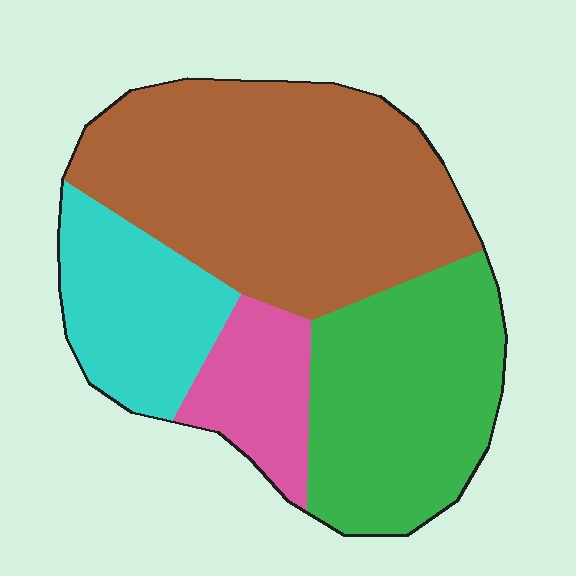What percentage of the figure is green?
Green covers roughly 30% of the figure.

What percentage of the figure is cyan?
Cyan covers 17% of the figure.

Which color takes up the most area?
Brown, at roughly 45%.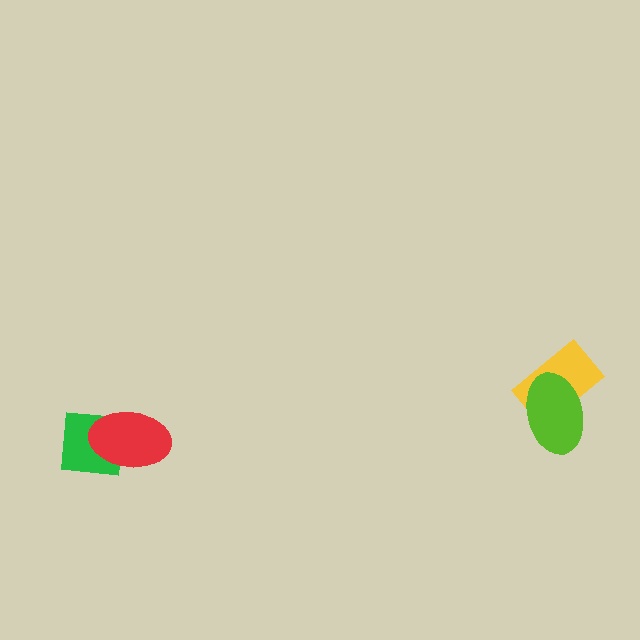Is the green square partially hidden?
Yes, it is partially covered by another shape.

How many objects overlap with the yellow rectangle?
1 object overlaps with the yellow rectangle.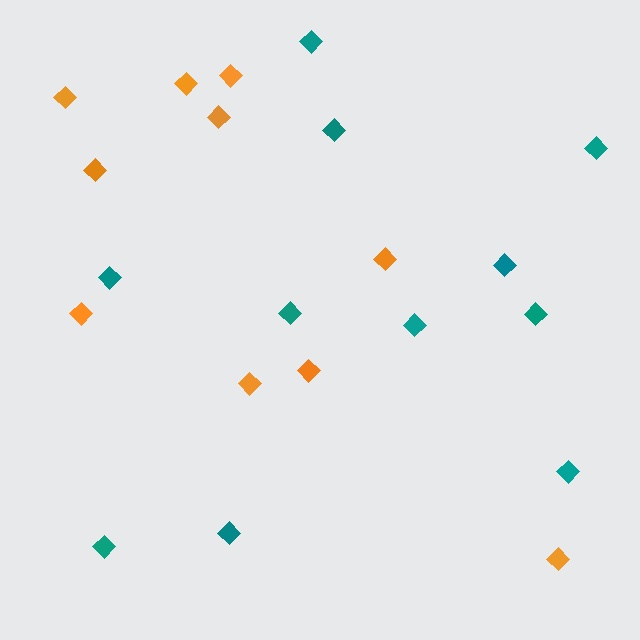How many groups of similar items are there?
There are 2 groups: one group of teal diamonds (11) and one group of orange diamonds (10).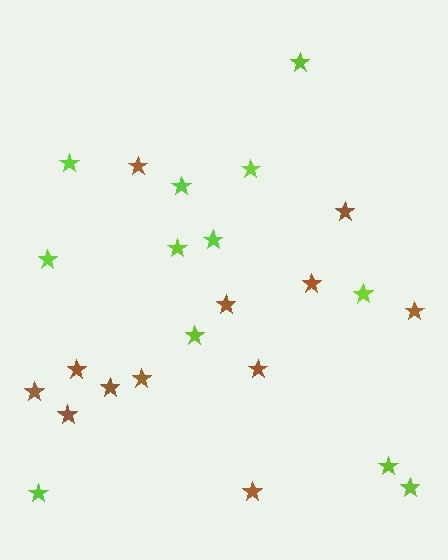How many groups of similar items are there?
There are 2 groups: one group of brown stars (12) and one group of lime stars (12).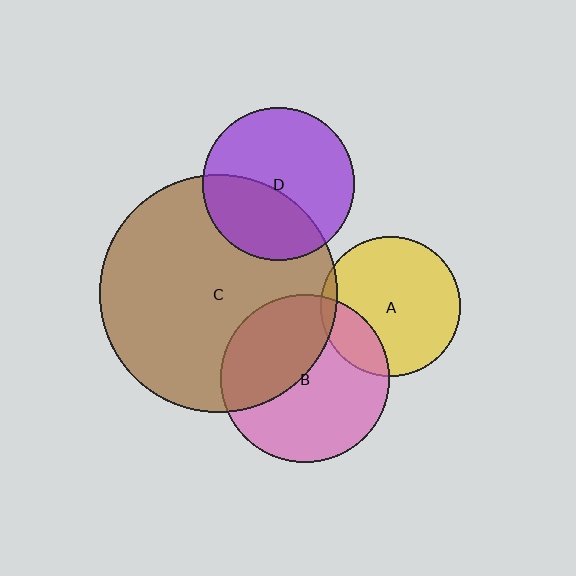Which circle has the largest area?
Circle C (brown).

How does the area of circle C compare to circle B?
Approximately 2.0 times.